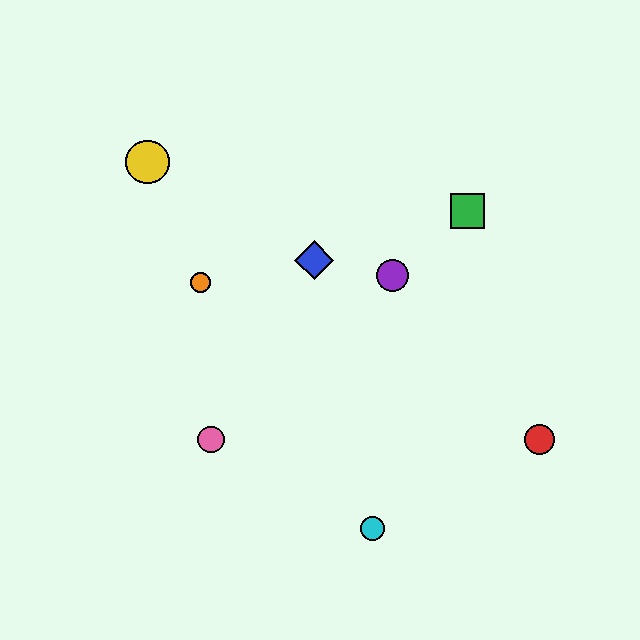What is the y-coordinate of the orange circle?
The orange circle is at y≈283.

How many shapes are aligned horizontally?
2 shapes (the red circle, the pink circle) are aligned horizontally.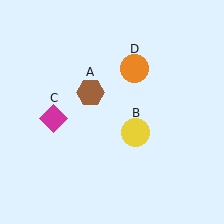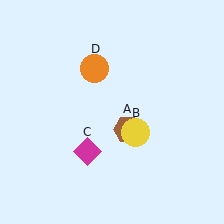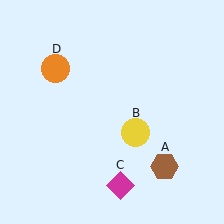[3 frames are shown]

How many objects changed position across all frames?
3 objects changed position: brown hexagon (object A), magenta diamond (object C), orange circle (object D).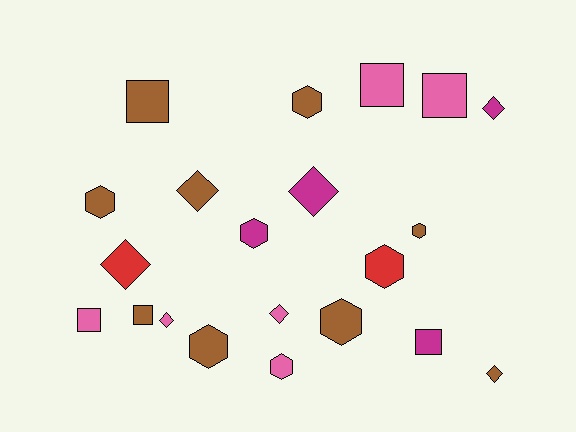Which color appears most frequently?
Brown, with 9 objects.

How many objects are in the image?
There are 21 objects.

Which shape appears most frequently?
Hexagon, with 8 objects.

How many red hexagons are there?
There is 1 red hexagon.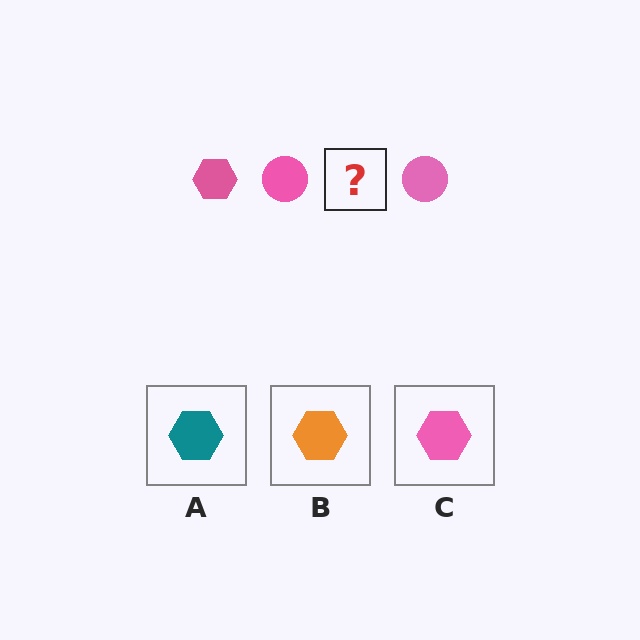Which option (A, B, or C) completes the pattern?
C.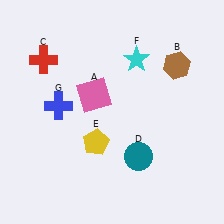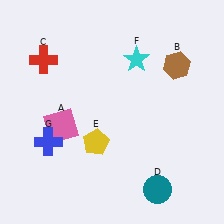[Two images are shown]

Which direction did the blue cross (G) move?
The blue cross (G) moved down.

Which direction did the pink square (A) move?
The pink square (A) moved left.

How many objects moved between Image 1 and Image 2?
3 objects moved between the two images.